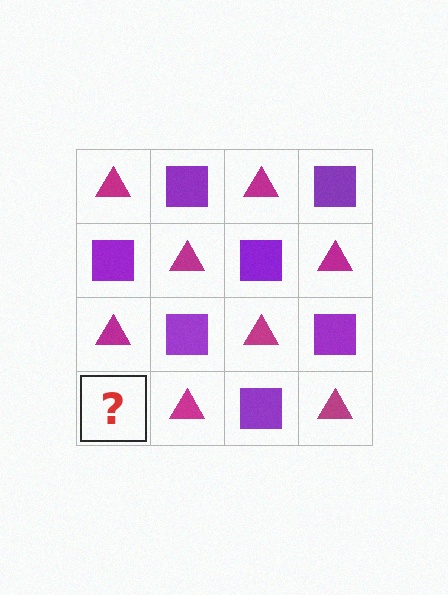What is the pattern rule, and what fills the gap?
The rule is that it alternates magenta triangle and purple square in a checkerboard pattern. The gap should be filled with a purple square.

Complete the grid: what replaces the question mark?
The question mark should be replaced with a purple square.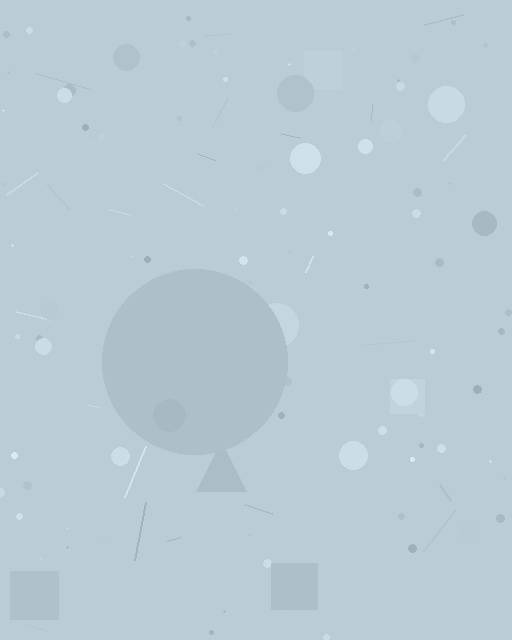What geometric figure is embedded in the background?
A circle is embedded in the background.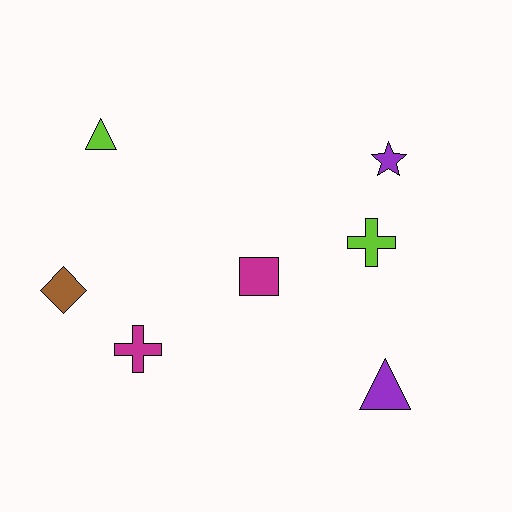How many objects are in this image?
There are 7 objects.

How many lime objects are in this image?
There are 2 lime objects.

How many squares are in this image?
There is 1 square.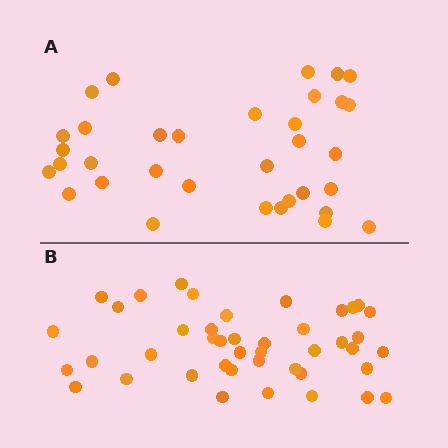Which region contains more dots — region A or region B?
Region B (the bottom region) has more dots.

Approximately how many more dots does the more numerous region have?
Region B has roughly 8 or so more dots than region A.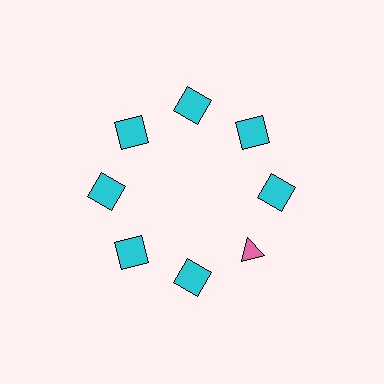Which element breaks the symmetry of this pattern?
The pink triangle at roughly the 4 o'clock position breaks the symmetry. All other shapes are cyan squares.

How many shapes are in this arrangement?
There are 8 shapes arranged in a ring pattern.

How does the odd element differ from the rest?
It differs in both color (pink instead of cyan) and shape (triangle instead of square).